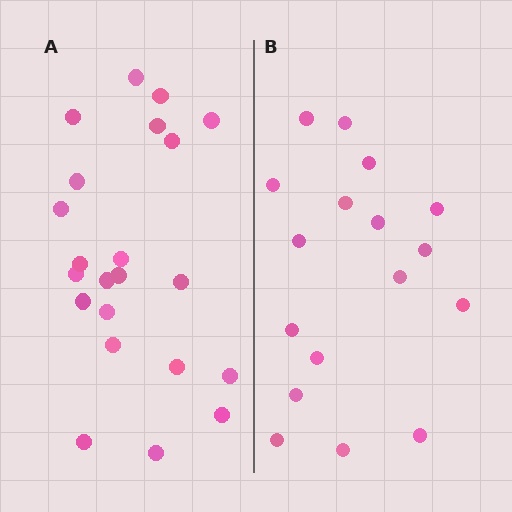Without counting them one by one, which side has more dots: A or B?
Region A (the left region) has more dots.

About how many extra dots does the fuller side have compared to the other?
Region A has about 5 more dots than region B.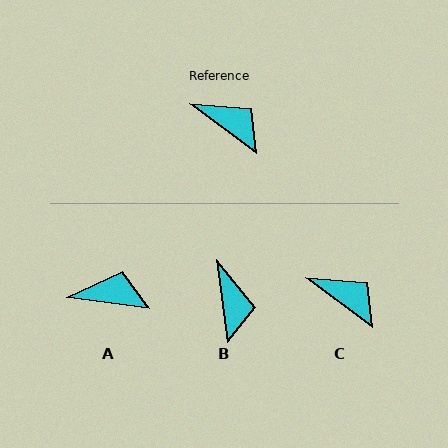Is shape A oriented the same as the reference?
No, it is off by about 30 degrees.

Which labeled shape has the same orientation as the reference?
C.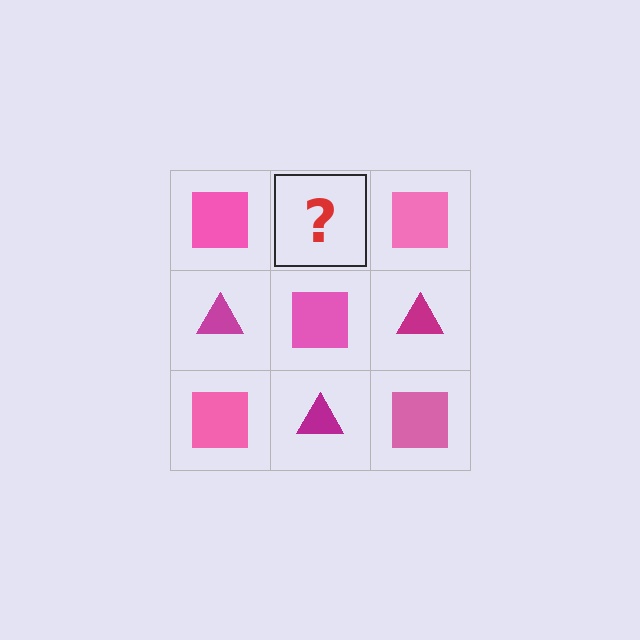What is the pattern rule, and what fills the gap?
The rule is that it alternates pink square and magenta triangle in a checkerboard pattern. The gap should be filled with a magenta triangle.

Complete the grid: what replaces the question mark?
The question mark should be replaced with a magenta triangle.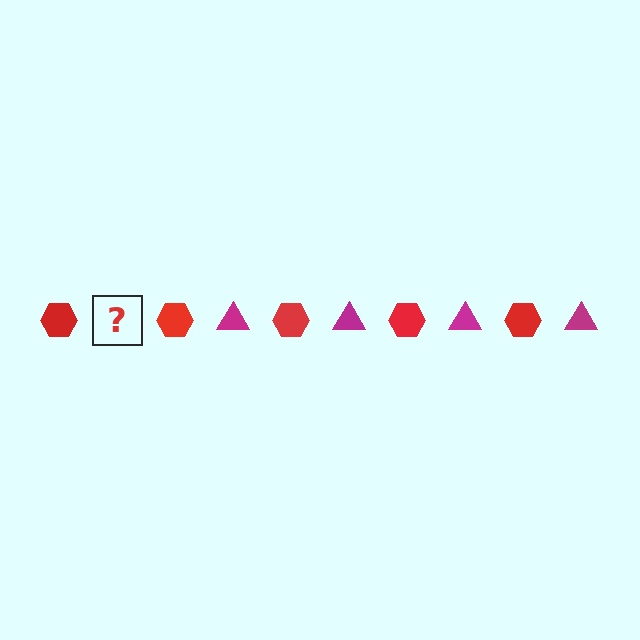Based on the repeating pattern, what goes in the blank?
The blank should be a magenta triangle.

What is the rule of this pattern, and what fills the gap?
The rule is that the pattern alternates between red hexagon and magenta triangle. The gap should be filled with a magenta triangle.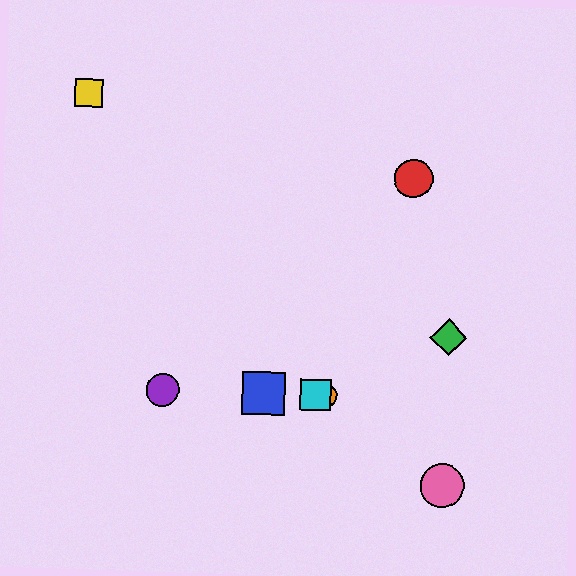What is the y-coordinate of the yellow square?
The yellow square is at y≈93.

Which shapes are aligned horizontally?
The blue square, the purple circle, the orange circle, the cyan square are aligned horizontally.